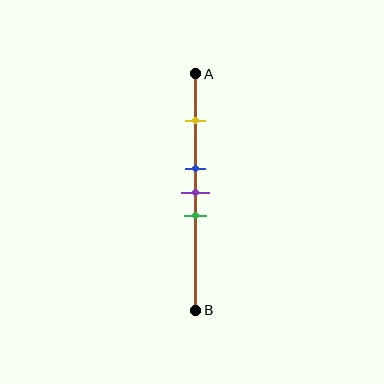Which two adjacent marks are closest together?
The blue and purple marks are the closest adjacent pair.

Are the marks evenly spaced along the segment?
No, the marks are not evenly spaced.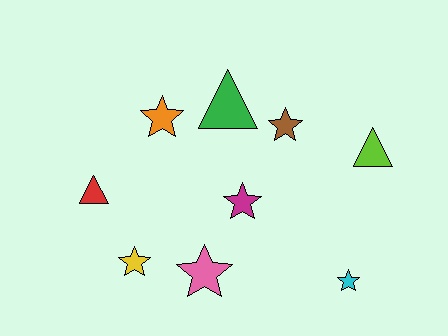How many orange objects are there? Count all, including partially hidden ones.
There is 1 orange object.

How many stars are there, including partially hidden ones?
There are 6 stars.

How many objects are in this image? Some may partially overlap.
There are 9 objects.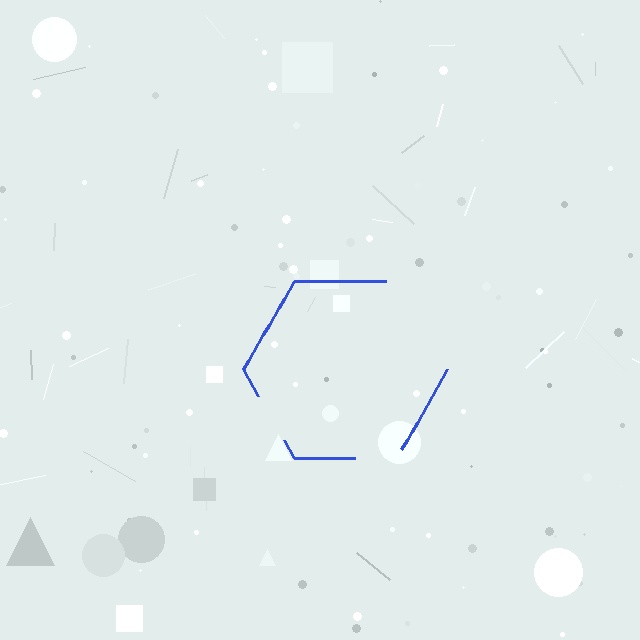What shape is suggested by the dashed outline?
The dashed outline suggests a hexagon.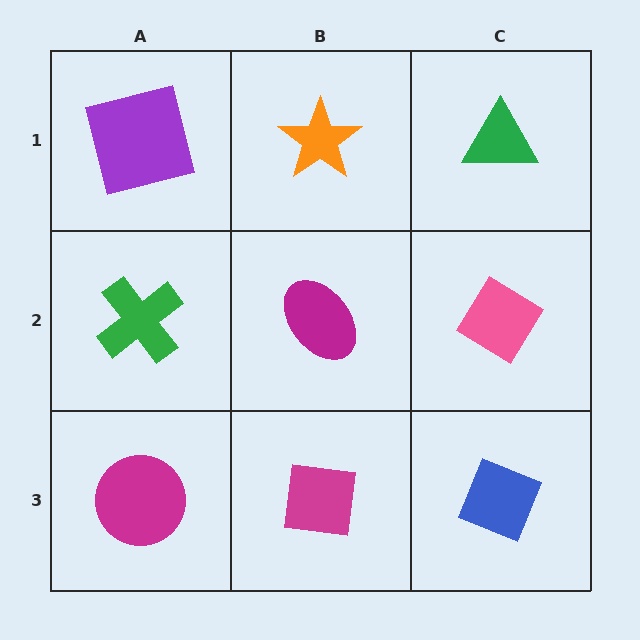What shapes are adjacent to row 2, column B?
An orange star (row 1, column B), a magenta square (row 3, column B), a green cross (row 2, column A), a pink diamond (row 2, column C).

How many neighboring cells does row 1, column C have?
2.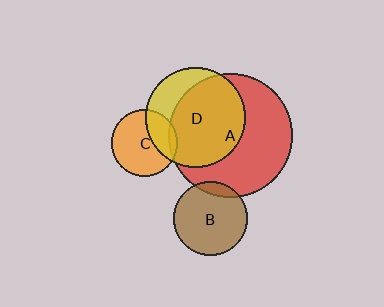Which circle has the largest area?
Circle A (red).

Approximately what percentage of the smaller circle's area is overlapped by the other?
Approximately 30%.